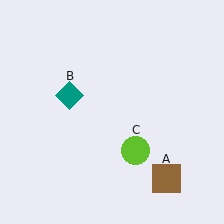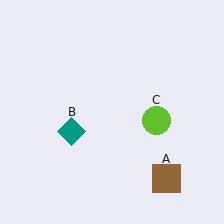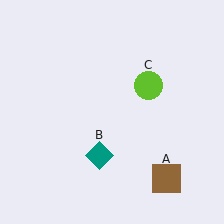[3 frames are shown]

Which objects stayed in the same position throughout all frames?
Brown square (object A) remained stationary.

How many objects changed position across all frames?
2 objects changed position: teal diamond (object B), lime circle (object C).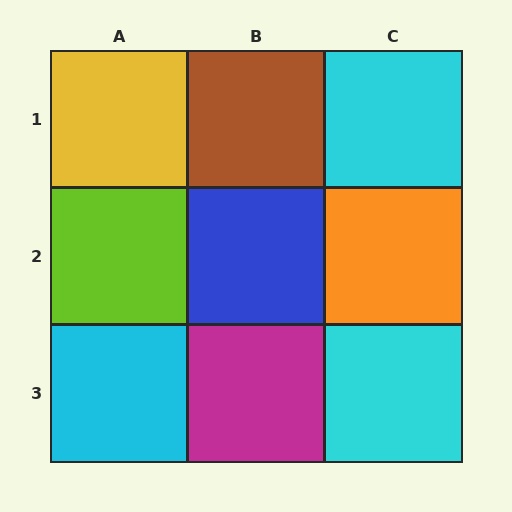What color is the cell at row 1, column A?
Yellow.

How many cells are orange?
1 cell is orange.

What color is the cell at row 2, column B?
Blue.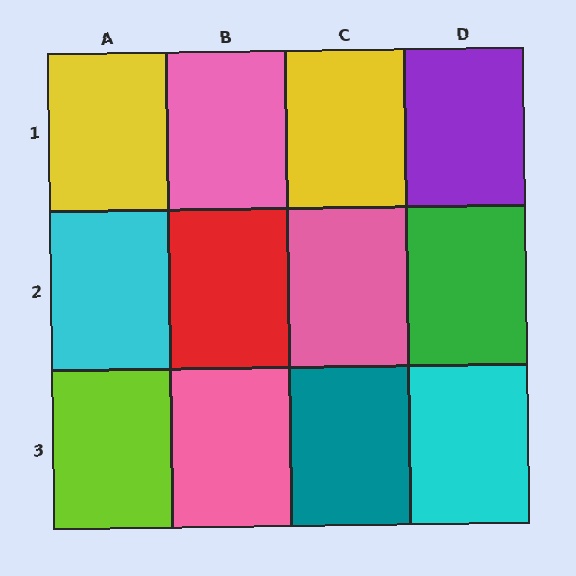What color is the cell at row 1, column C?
Yellow.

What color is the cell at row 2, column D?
Green.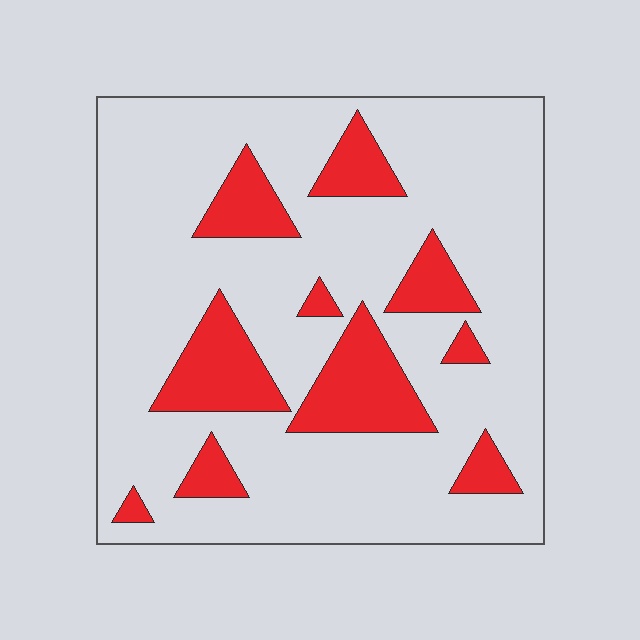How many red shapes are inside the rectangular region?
10.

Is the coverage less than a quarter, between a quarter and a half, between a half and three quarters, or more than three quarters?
Less than a quarter.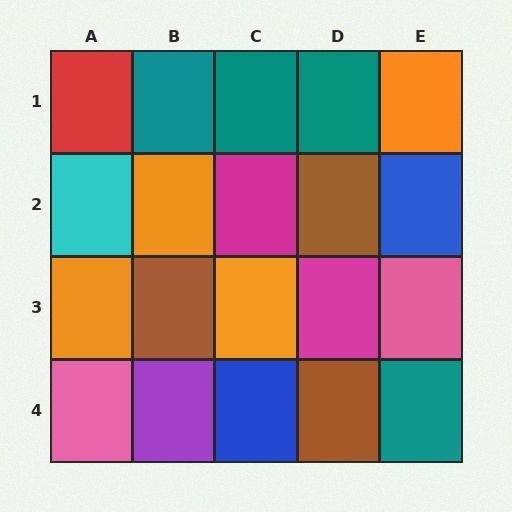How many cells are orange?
4 cells are orange.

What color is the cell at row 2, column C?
Magenta.